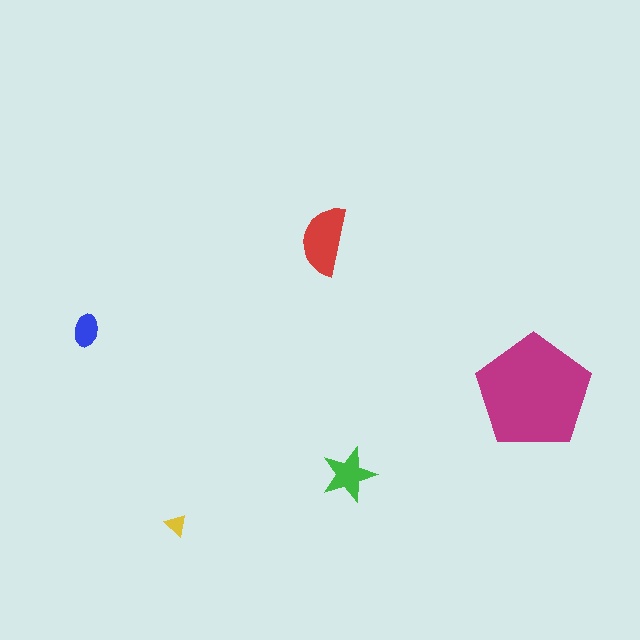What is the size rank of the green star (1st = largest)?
3rd.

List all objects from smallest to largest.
The yellow triangle, the blue ellipse, the green star, the red semicircle, the magenta pentagon.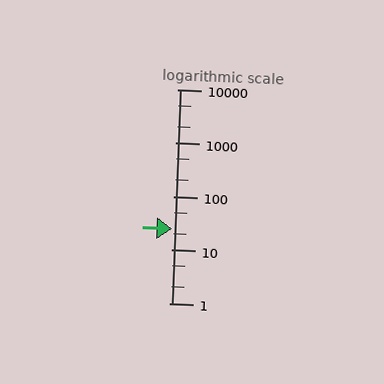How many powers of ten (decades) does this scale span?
The scale spans 4 decades, from 1 to 10000.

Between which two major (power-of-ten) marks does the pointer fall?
The pointer is between 10 and 100.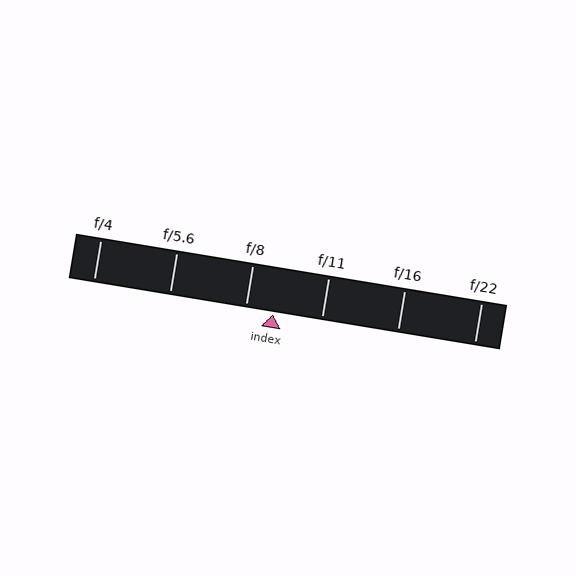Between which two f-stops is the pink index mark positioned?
The index mark is between f/8 and f/11.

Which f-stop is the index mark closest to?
The index mark is closest to f/8.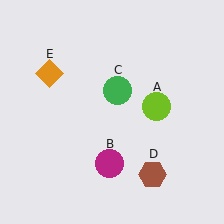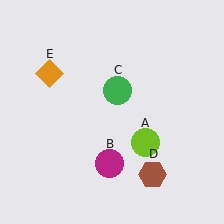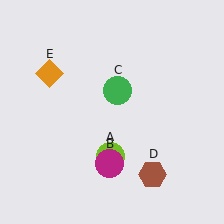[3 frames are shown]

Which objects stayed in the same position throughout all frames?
Magenta circle (object B) and green circle (object C) and brown hexagon (object D) and orange diamond (object E) remained stationary.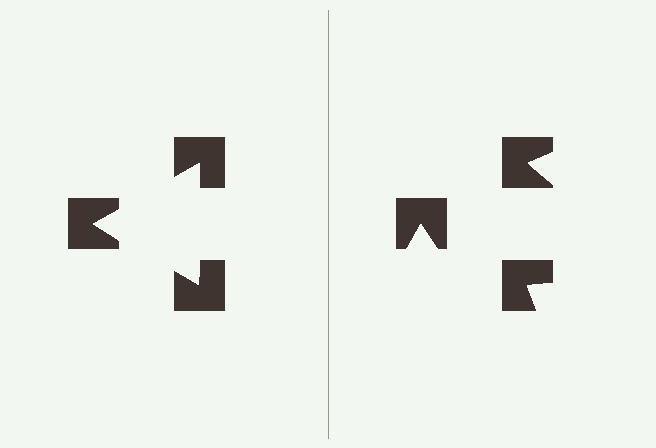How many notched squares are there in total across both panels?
6 — 3 on each side.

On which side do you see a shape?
An illusory triangle appears on the left side. On the right side the wedge cuts are rotated, so no coherent shape forms.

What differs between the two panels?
The notched squares are positioned identically on both sides; only the wedge orientations differ. On the left they align to a triangle; on the right they are misaligned.